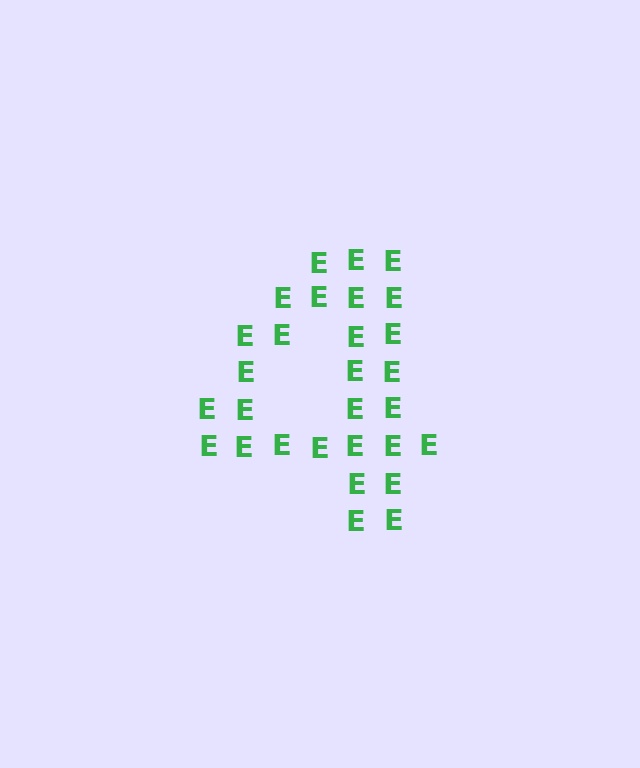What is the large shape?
The large shape is the digit 4.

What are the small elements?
The small elements are letter E's.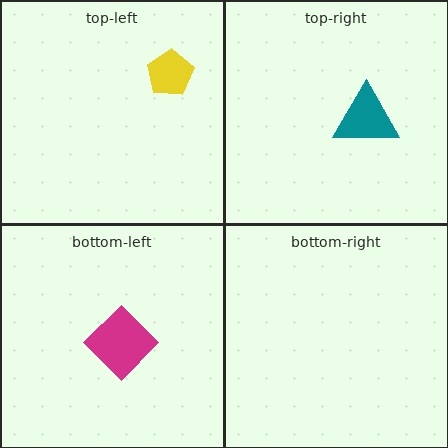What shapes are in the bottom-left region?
The magenta diamond.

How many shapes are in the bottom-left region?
1.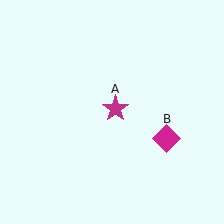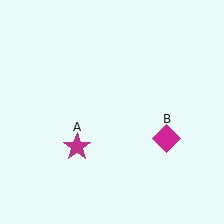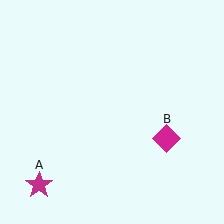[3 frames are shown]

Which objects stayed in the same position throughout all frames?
Magenta diamond (object B) remained stationary.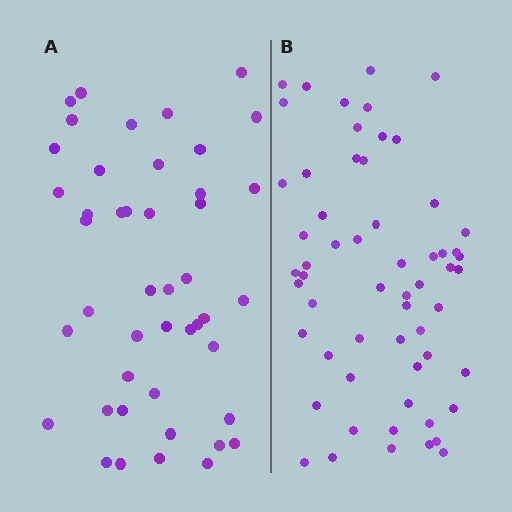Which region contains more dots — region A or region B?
Region B (the right region) has more dots.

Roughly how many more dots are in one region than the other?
Region B has approximately 15 more dots than region A.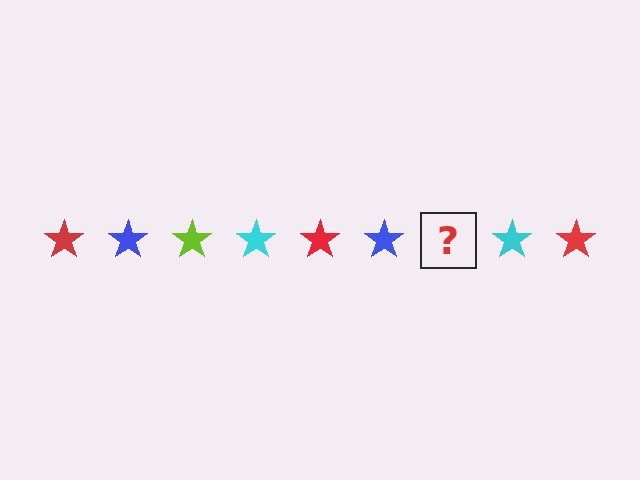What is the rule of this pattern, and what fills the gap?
The rule is that the pattern cycles through red, blue, lime, cyan stars. The gap should be filled with a lime star.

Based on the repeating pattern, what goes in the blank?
The blank should be a lime star.